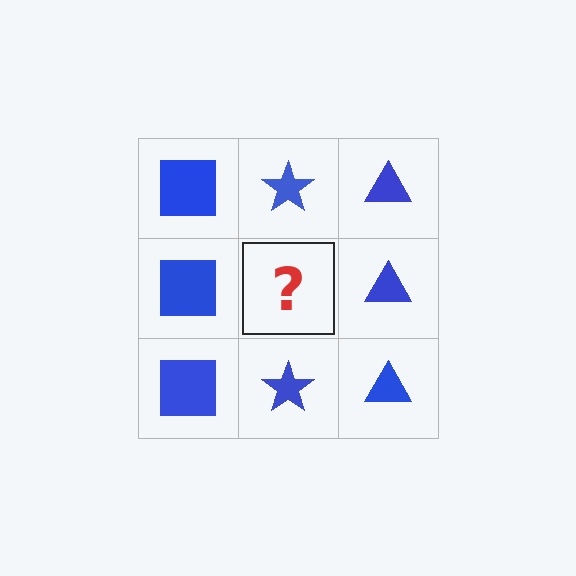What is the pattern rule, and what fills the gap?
The rule is that each column has a consistent shape. The gap should be filled with a blue star.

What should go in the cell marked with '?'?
The missing cell should contain a blue star.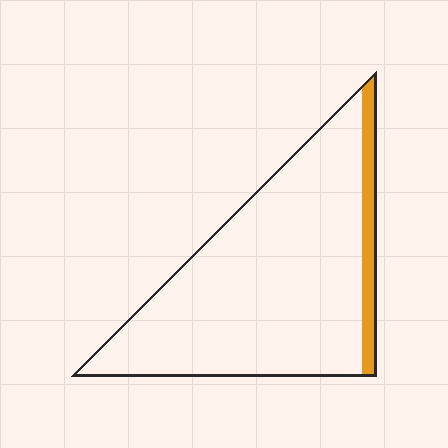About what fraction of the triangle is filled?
About one tenth (1/10).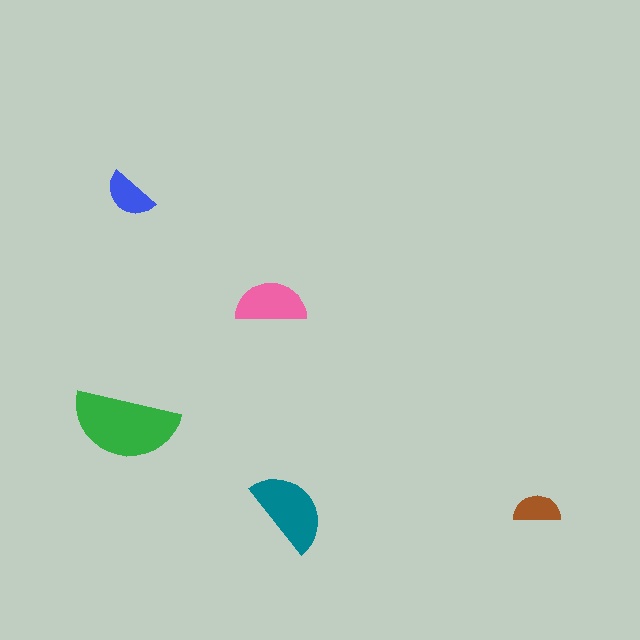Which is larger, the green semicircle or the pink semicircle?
The green one.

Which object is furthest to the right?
The brown semicircle is rightmost.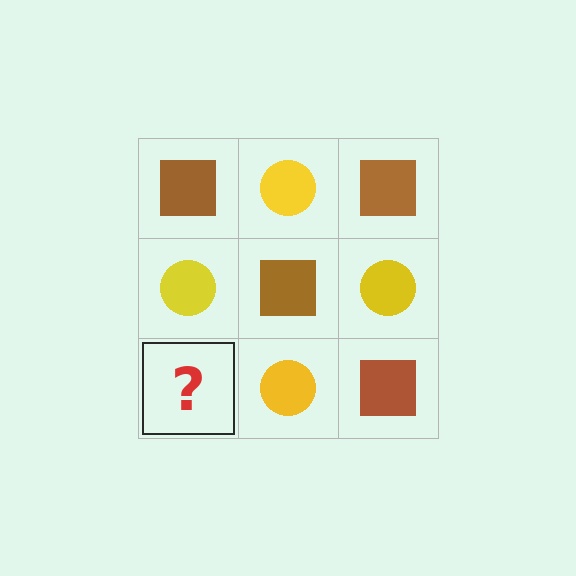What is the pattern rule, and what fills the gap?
The rule is that it alternates brown square and yellow circle in a checkerboard pattern. The gap should be filled with a brown square.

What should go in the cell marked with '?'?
The missing cell should contain a brown square.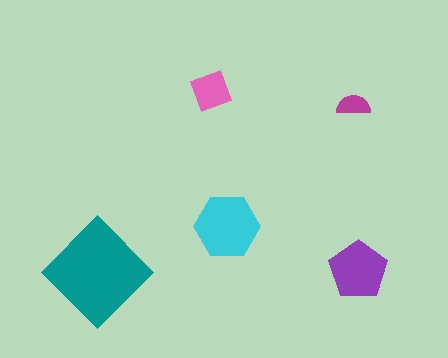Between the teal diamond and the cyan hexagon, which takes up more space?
The teal diamond.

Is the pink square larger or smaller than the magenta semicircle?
Larger.